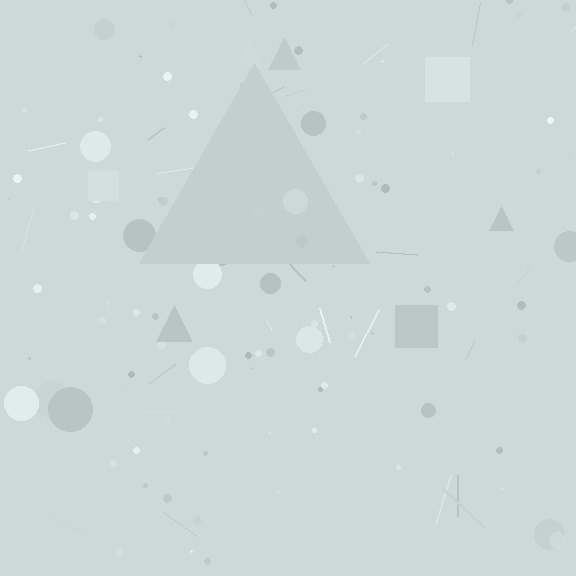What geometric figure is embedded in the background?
A triangle is embedded in the background.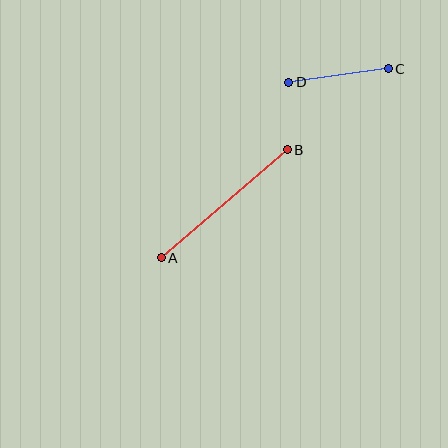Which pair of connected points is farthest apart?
Points A and B are farthest apart.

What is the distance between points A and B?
The distance is approximately 166 pixels.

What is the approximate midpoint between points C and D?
The midpoint is at approximately (338, 75) pixels.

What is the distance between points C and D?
The distance is approximately 101 pixels.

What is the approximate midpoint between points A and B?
The midpoint is at approximately (224, 204) pixels.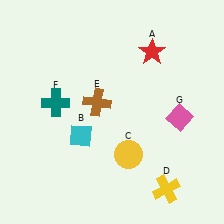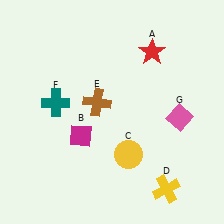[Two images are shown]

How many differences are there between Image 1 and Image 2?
There is 1 difference between the two images.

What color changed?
The diamond (B) changed from cyan in Image 1 to magenta in Image 2.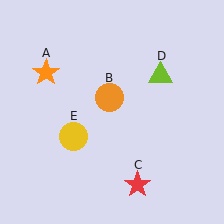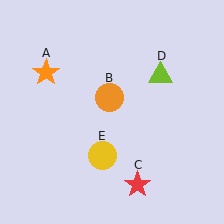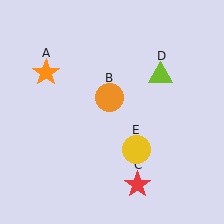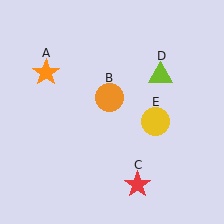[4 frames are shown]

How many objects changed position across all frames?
1 object changed position: yellow circle (object E).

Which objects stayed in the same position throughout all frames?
Orange star (object A) and orange circle (object B) and red star (object C) and lime triangle (object D) remained stationary.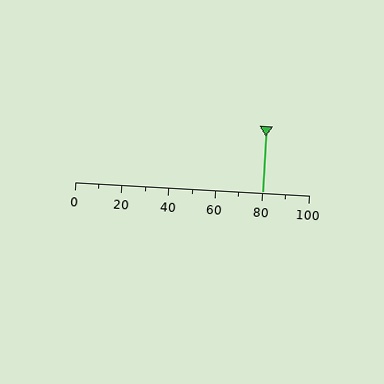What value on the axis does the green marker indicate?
The marker indicates approximately 80.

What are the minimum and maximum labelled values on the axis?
The axis runs from 0 to 100.